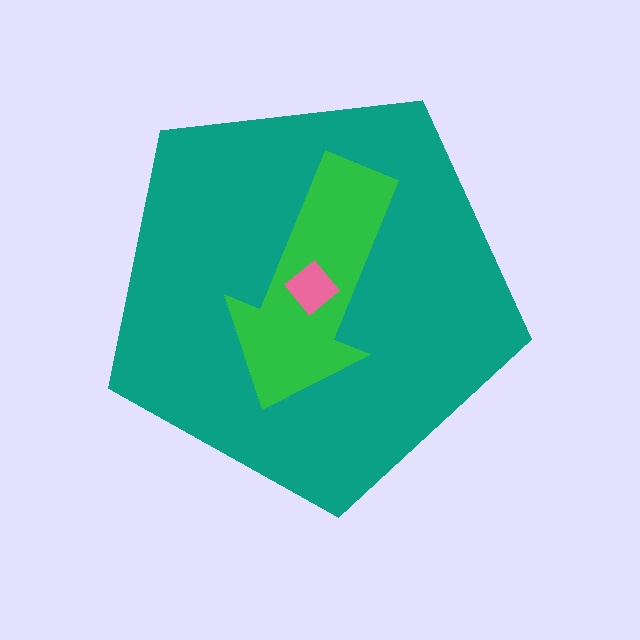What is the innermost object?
The pink diamond.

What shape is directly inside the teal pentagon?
The green arrow.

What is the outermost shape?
The teal pentagon.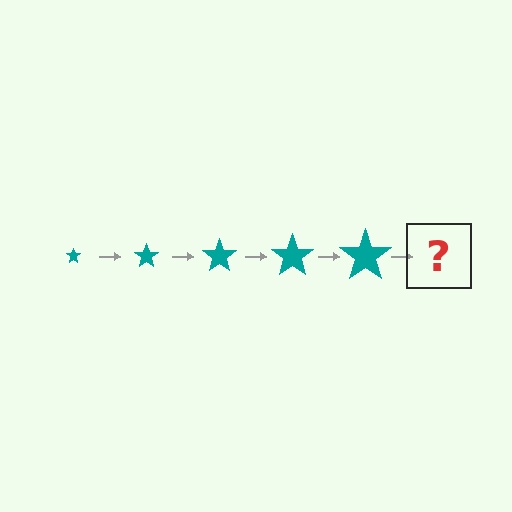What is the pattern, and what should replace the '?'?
The pattern is that the star gets progressively larger each step. The '?' should be a teal star, larger than the previous one.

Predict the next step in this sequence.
The next step is a teal star, larger than the previous one.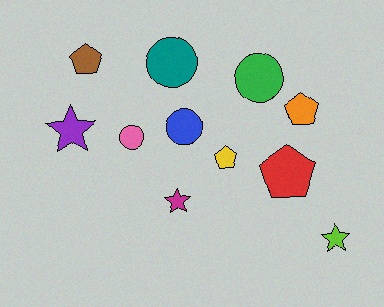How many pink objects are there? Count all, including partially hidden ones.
There is 1 pink object.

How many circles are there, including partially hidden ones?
There are 4 circles.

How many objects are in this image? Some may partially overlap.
There are 11 objects.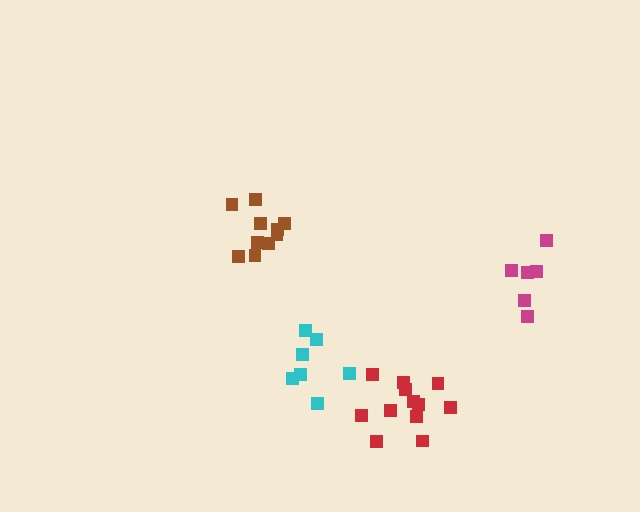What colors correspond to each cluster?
The clusters are colored: brown, red, magenta, cyan.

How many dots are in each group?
Group 1: 10 dots, Group 2: 12 dots, Group 3: 6 dots, Group 4: 7 dots (35 total).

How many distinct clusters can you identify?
There are 4 distinct clusters.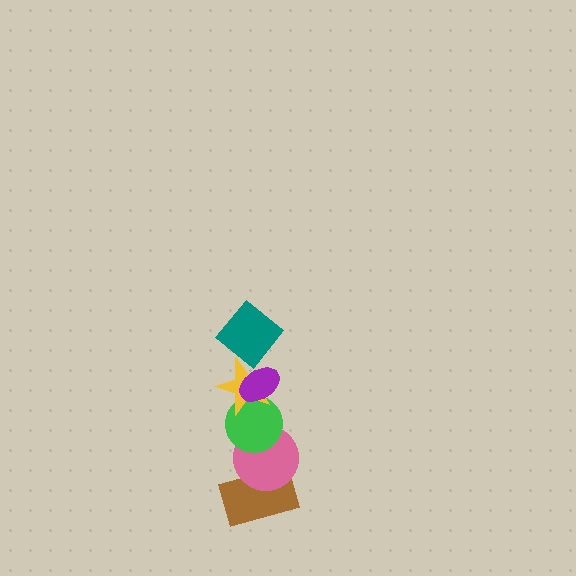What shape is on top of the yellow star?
The purple ellipse is on top of the yellow star.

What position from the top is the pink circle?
The pink circle is 5th from the top.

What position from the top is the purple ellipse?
The purple ellipse is 2nd from the top.